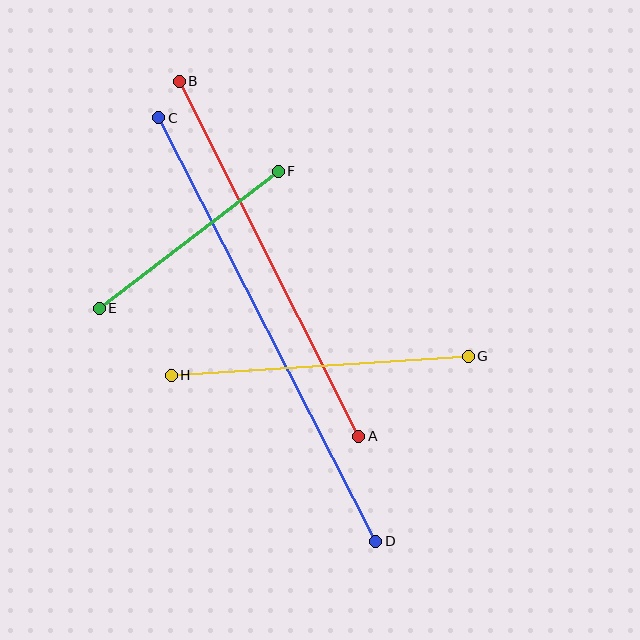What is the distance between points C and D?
The distance is approximately 476 pixels.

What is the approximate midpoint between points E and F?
The midpoint is at approximately (189, 240) pixels.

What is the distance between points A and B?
The distance is approximately 398 pixels.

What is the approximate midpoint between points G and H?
The midpoint is at approximately (320, 366) pixels.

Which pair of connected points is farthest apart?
Points C and D are farthest apart.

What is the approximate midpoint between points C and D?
The midpoint is at approximately (267, 329) pixels.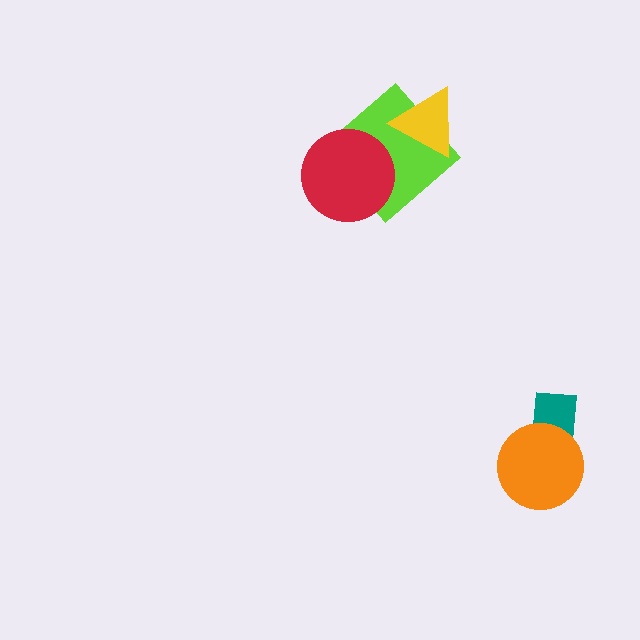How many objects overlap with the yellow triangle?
1 object overlaps with the yellow triangle.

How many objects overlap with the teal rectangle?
1 object overlaps with the teal rectangle.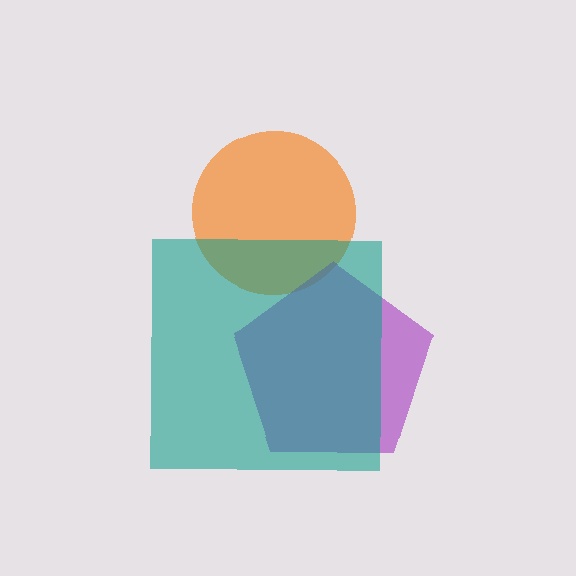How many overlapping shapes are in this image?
There are 3 overlapping shapes in the image.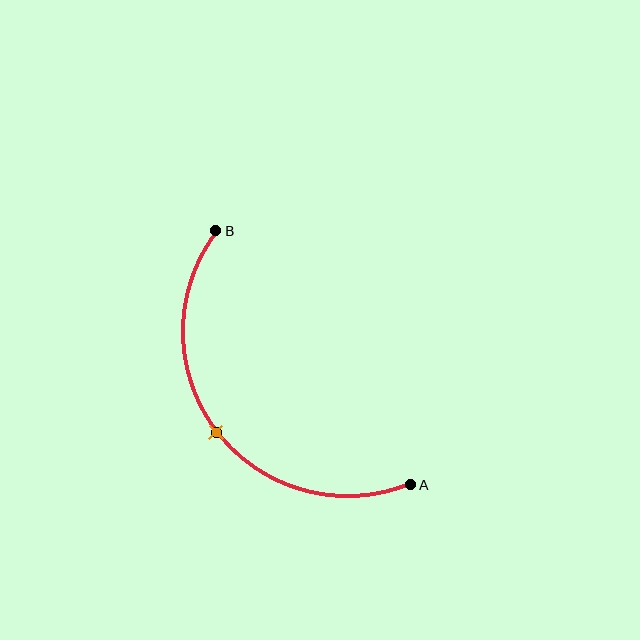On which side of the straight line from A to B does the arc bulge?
The arc bulges below and to the left of the straight line connecting A and B.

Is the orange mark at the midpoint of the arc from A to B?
Yes. The orange mark lies on the arc at equal arc-length from both A and B — it is the arc midpoint.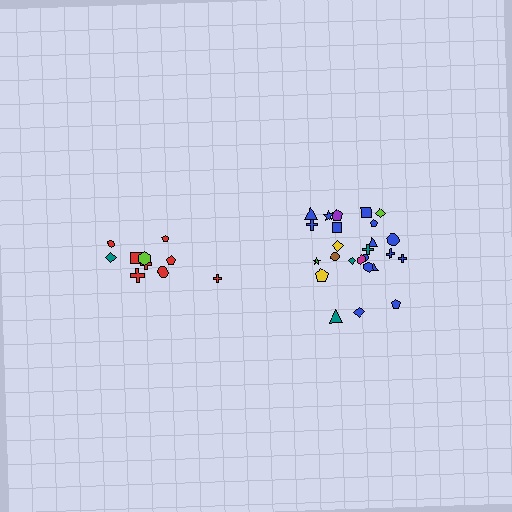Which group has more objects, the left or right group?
The right group.